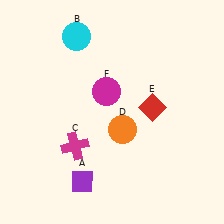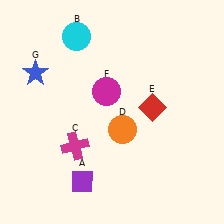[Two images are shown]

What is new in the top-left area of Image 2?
A blue star (G) was added in the top-left area of Image 2.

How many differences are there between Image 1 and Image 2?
There is 1 difference between the two images.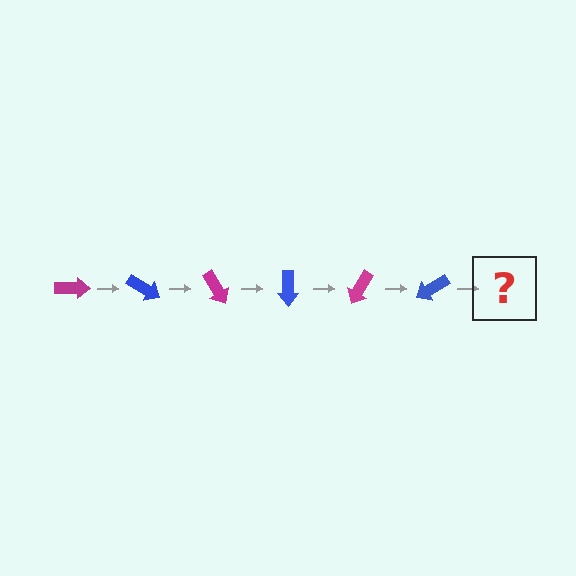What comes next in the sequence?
The next element should be a magenta arrow, rotated 180 degrees from the start.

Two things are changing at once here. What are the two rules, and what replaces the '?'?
The two rules are that it rotates 30 degrees each step and the color cycles through magenta and blue. The '?' should be a magenta arrow, rotated 180 degrees from the start.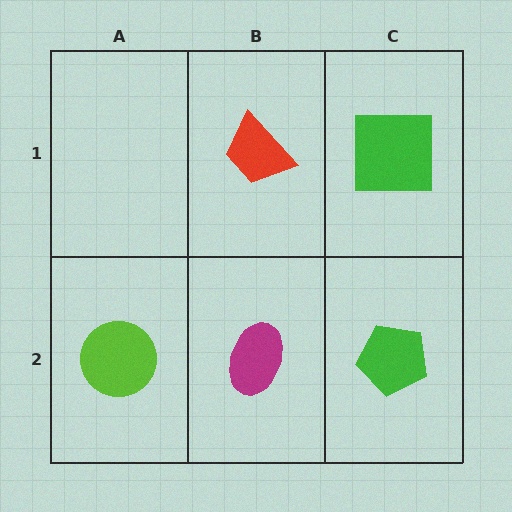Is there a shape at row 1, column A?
No, that cell is empty.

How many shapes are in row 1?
2 shapes.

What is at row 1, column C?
A green square.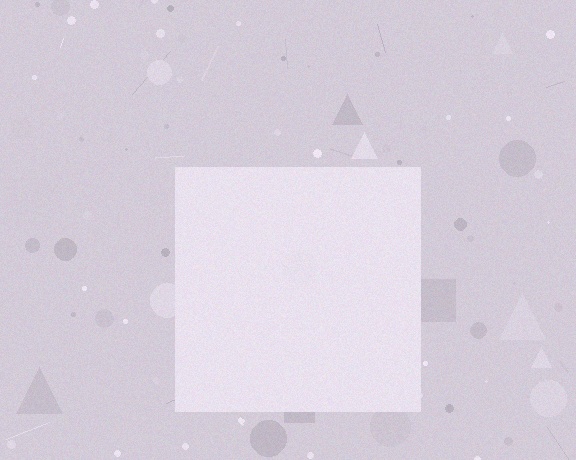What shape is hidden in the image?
A square is hidden in the image.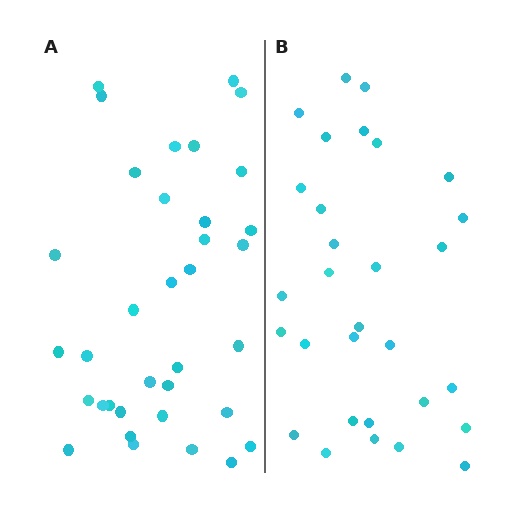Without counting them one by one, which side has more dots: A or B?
Region A (the left region) has more dots.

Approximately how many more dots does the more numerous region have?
Region A has about 5 more dots than region B.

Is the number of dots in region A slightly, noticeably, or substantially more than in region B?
Region A has only slightly more — the two regions are fairly close. The ratio is roughly 1.2 to 1.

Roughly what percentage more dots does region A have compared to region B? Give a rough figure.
About 15% more.